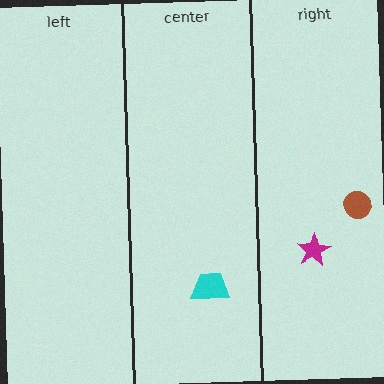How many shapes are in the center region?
1.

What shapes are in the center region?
The cyan trapezoid.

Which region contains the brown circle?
The right region.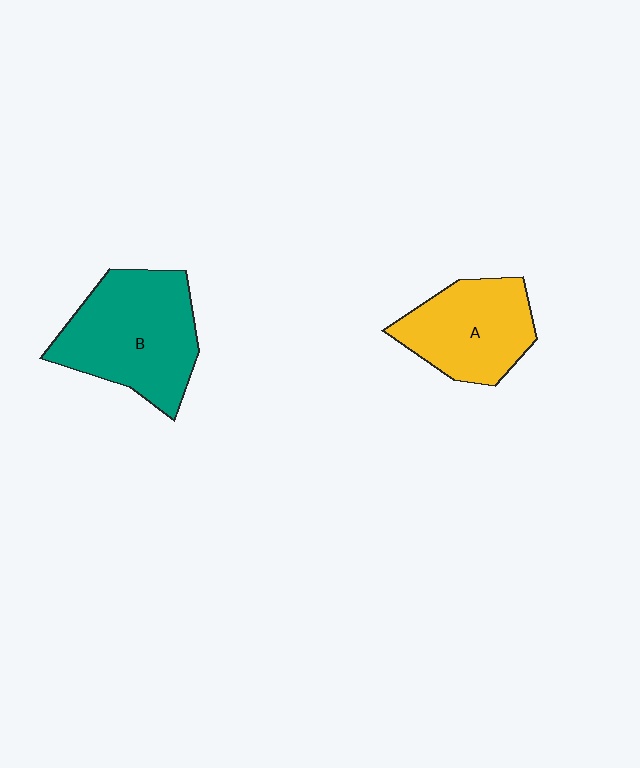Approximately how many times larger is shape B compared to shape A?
Approximately 1.3 times.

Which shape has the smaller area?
Shape A (yellow).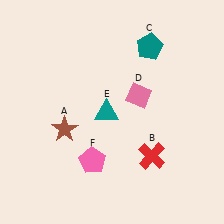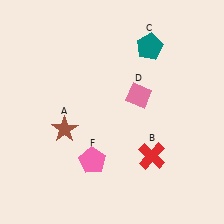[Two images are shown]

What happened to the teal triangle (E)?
The teal triangle (E) was removed in Image 2. It was in the bottom-left area of Image 1.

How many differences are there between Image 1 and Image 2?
There is 1 difference between the two images.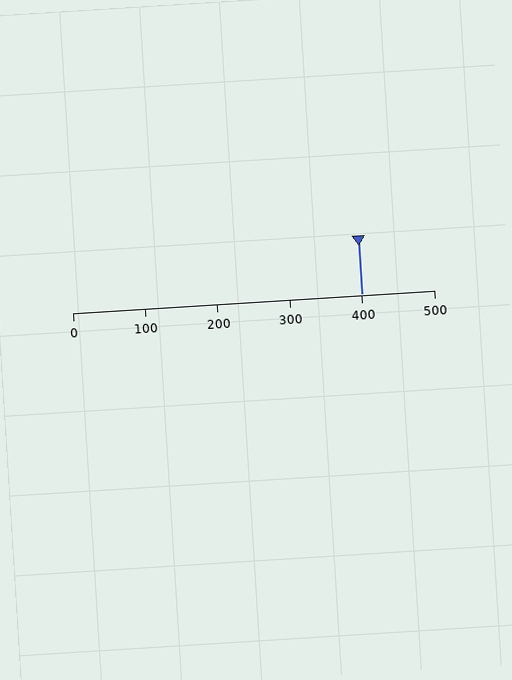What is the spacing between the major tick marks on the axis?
The major ticks are spaced 100 apart.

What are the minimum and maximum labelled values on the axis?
The axis runs from 0 to 500.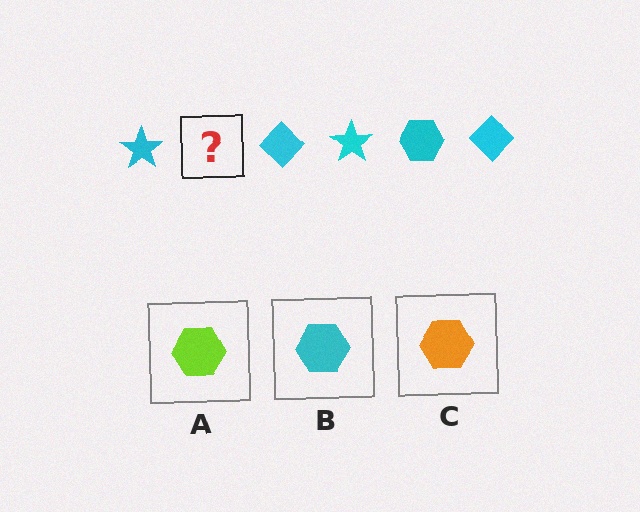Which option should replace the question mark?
Option B.